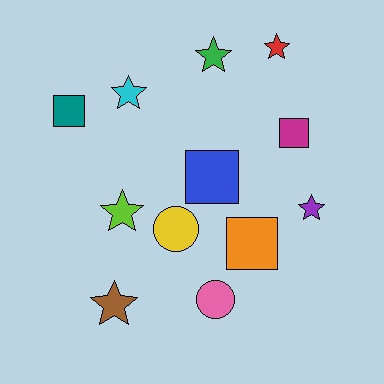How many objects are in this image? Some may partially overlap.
There are 12 objects.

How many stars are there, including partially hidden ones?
There are 6 stars.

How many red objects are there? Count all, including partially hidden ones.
There is 1 red object.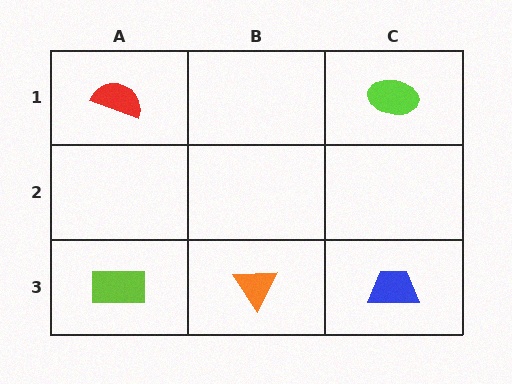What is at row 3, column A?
A lime rectangle.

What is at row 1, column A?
A red semicircle.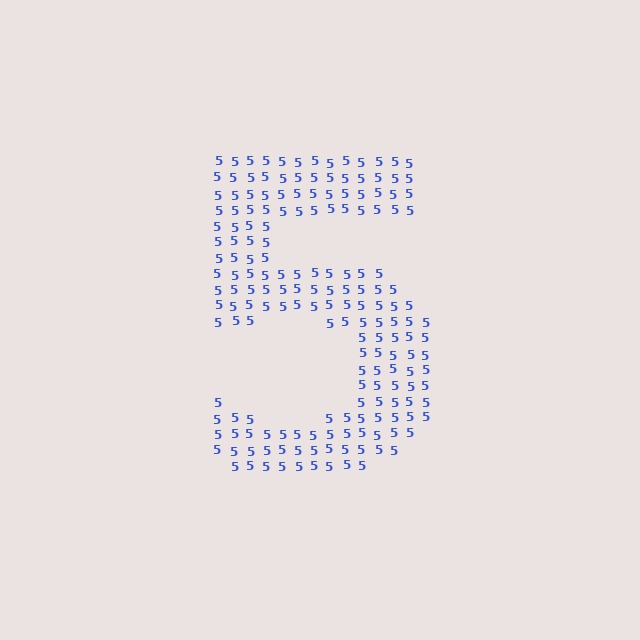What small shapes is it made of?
It is made of small digit 5's.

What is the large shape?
The large shape is the digit 5.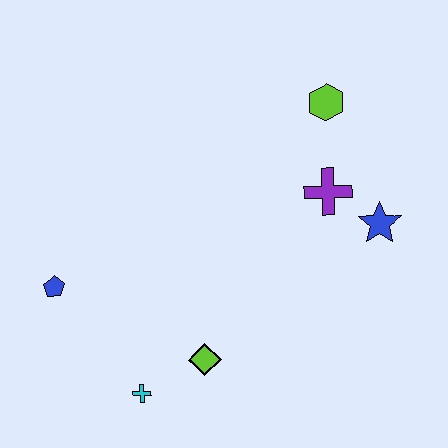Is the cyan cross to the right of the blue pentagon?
Yes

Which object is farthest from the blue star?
The blue pentagon is farthest from the blue star.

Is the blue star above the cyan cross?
Yes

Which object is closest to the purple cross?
The blue star is closest to the purple cross.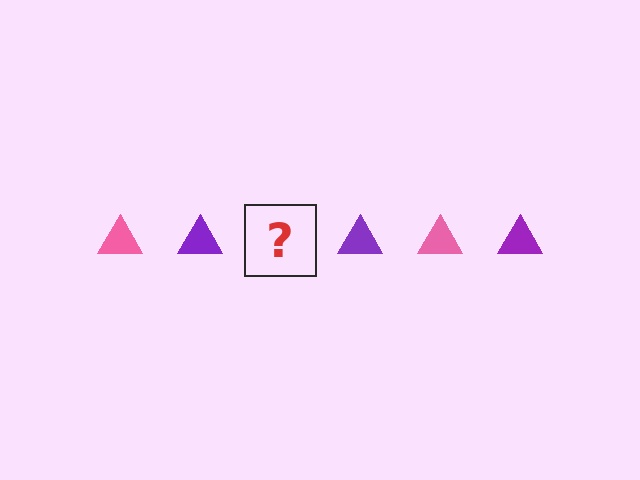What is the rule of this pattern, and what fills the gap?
The rule is that the pattern cycles through pink, purple triangles. The gap should be filled with a pink triangle.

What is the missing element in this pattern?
The missing element is a pink triangle.